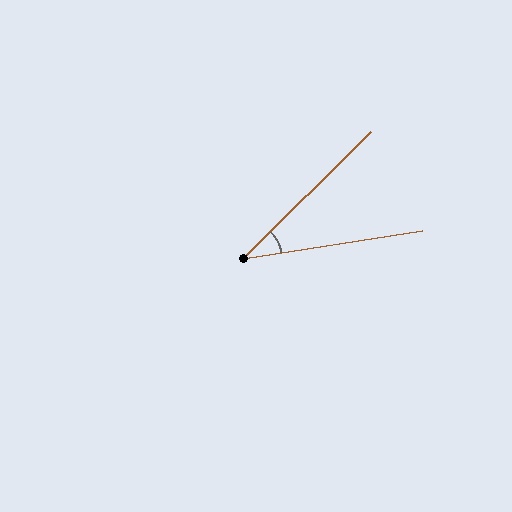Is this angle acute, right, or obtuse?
It is acute.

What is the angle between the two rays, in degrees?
Approximately 36 degrees.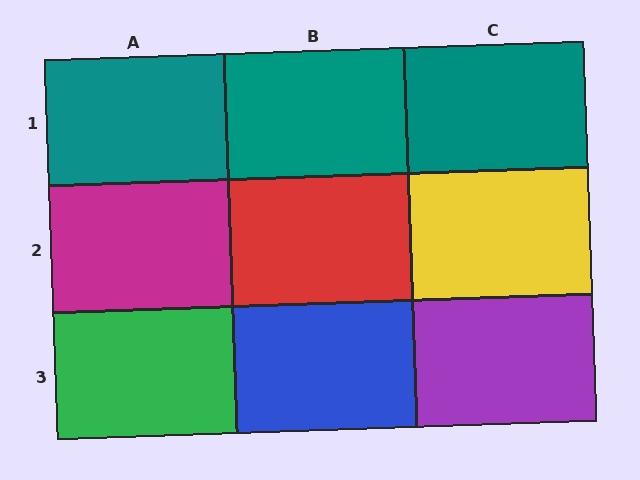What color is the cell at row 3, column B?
Blue.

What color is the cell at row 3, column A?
Green.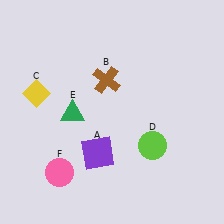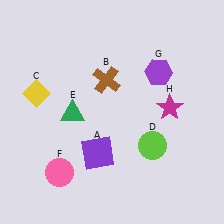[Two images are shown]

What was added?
A purple hexagon (G), a magenta star (H) were added in Image 2.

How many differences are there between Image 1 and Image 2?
There are 2 differences between the two images.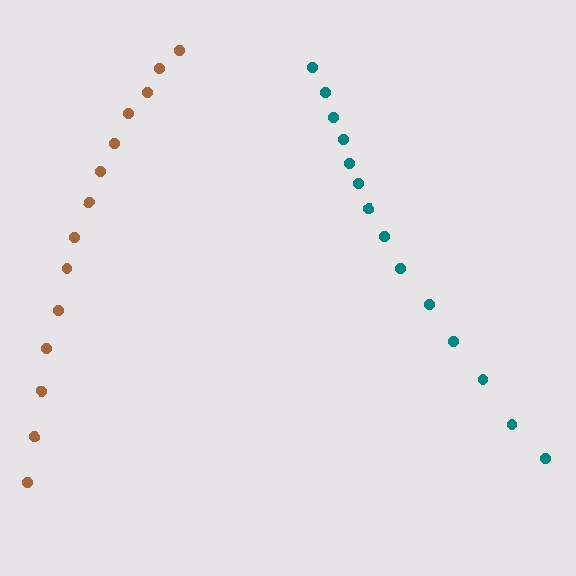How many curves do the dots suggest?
There are 2 distinct paths.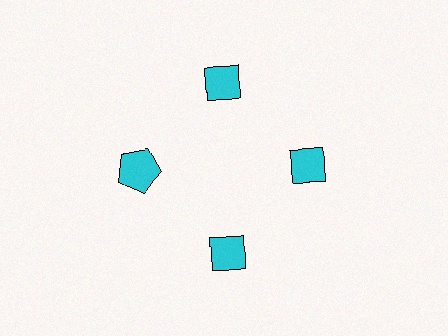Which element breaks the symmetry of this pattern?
The cyan pentagon at roughly the 9 o'clock position breaks the symmetry. All other shapes are cyan diamonds.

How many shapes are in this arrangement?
There are 4 shapes arranged in a ring pattern.